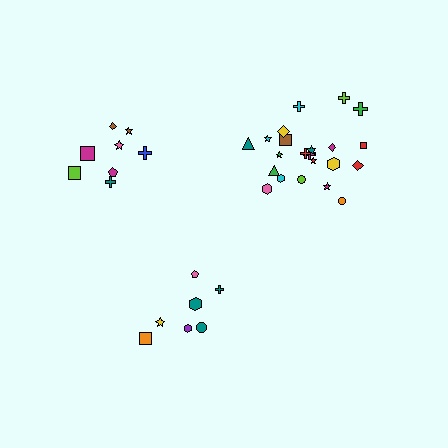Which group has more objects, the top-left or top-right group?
The top-right group.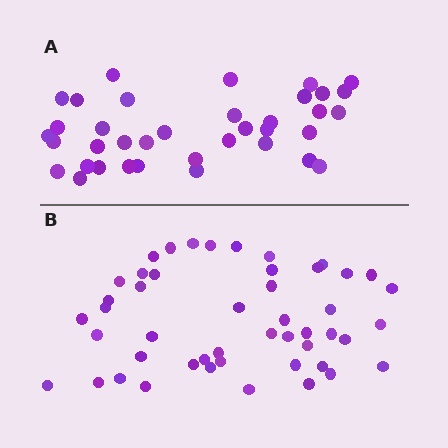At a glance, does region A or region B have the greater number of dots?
Region B (the bottom region) has more dots.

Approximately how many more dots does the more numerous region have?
Region B has roughly 12 or so more dots than region A.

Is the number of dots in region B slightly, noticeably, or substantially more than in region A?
Region B has noticeably more, but not dramatically so. The ratio is roughly 1.3 to 1.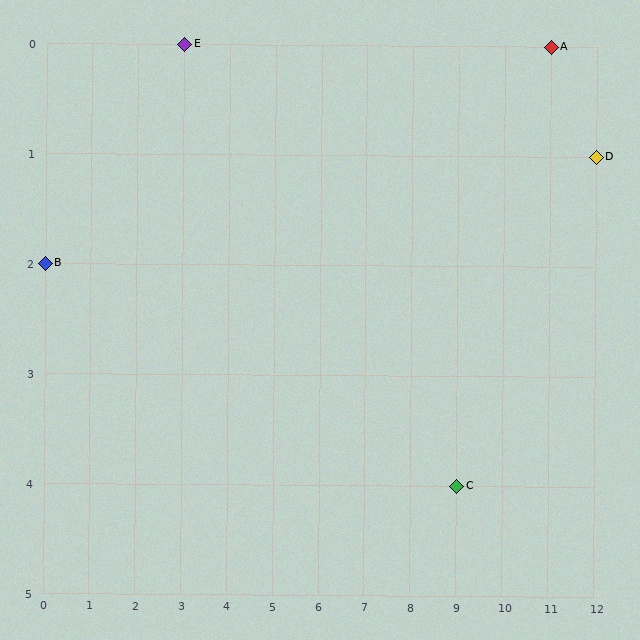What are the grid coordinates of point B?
Point B is at grid coordinates (0, 2).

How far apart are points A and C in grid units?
Points A and C are 2 columns and 4 rows apart (about 4.5 grid units diagonally).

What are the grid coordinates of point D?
Point D is at grid coordinates (12, 1).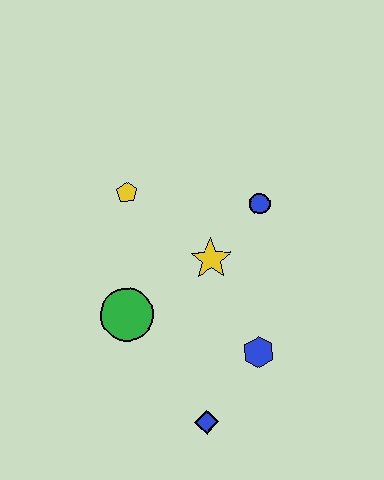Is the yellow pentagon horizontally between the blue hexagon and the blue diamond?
No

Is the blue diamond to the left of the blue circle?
Yes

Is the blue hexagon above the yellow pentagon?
No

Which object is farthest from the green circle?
The blue circle is farthest from the green circle.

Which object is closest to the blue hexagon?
The blue diamond is closest to the blue hexagon.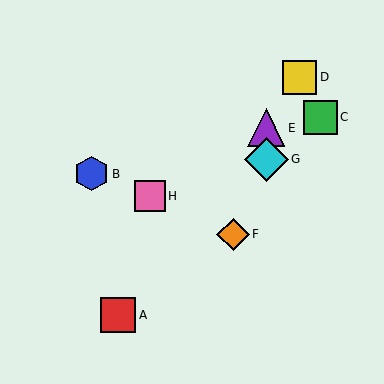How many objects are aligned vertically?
2 objects (E, G) are aligned vertically.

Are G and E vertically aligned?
Yes, both are at x≈266.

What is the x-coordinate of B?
Object B is at x≈91.